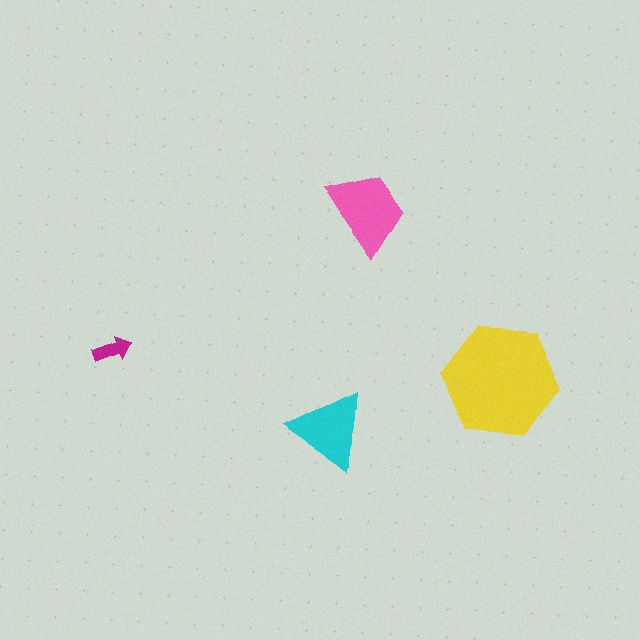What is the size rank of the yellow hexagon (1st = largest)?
1st.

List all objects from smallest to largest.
The magenta arrow, the cyan triangle, the pink trapezoid, the yellow hexagon.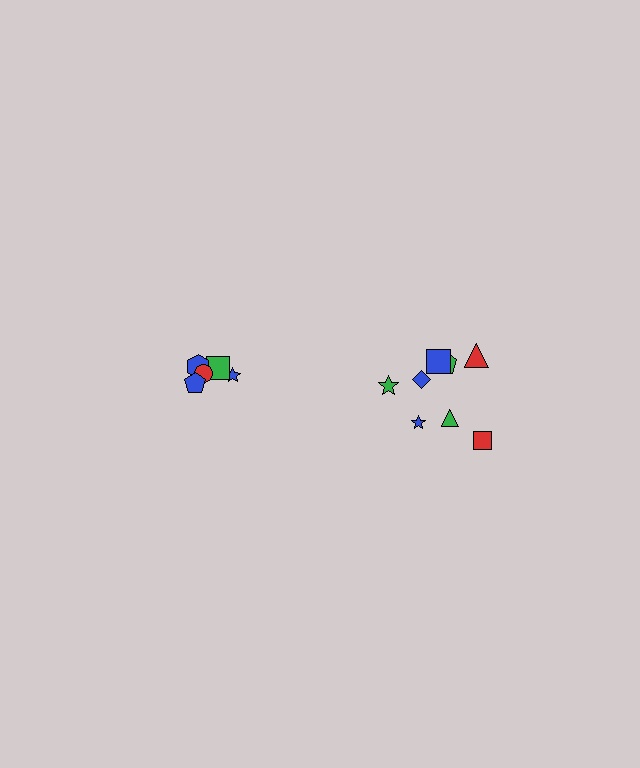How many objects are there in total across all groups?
There are 13 objects.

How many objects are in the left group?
There are 5 objects.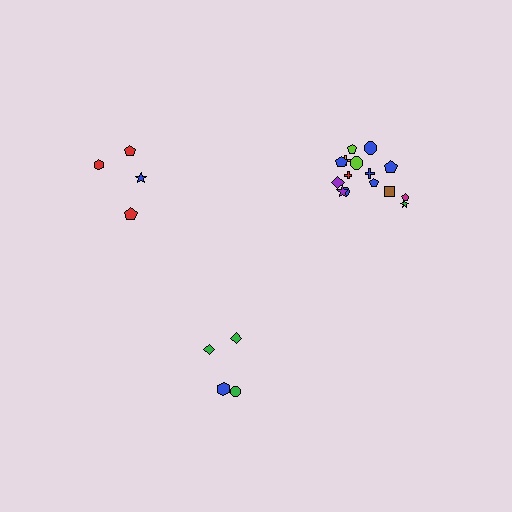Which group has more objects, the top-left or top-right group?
The top-right group.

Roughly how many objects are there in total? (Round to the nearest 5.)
Roughly 25 objects in total.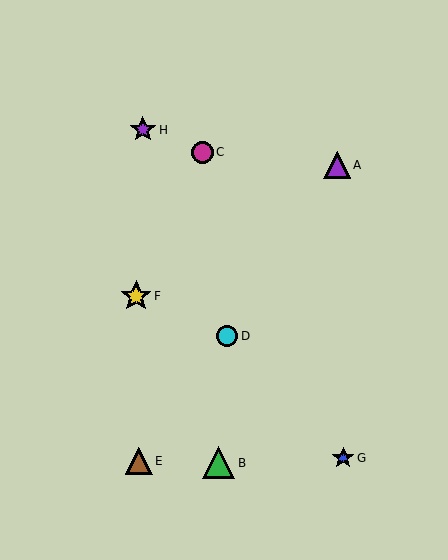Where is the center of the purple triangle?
The center of the purple triangle is at (337, 165).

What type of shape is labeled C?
Shape C is a magenta circle.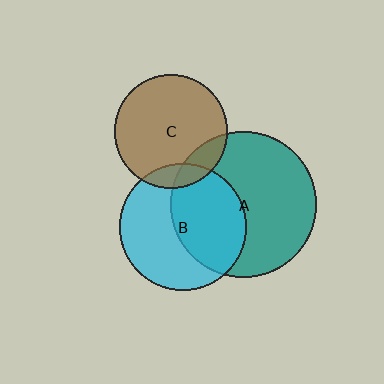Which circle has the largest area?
Circle A (teal).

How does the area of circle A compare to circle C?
Approximately 1.7 times.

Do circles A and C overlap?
Yes.